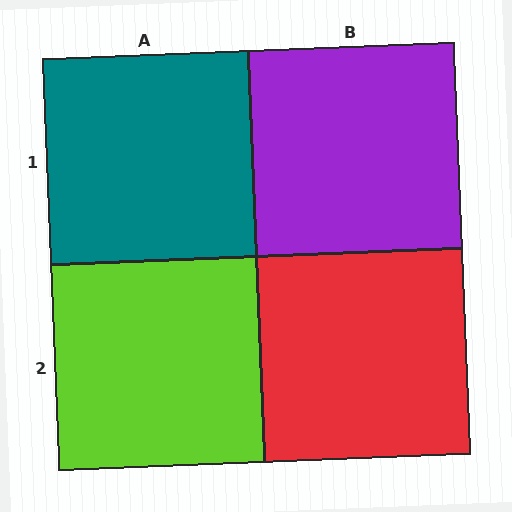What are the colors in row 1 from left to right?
Teal, purple.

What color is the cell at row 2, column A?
Lime.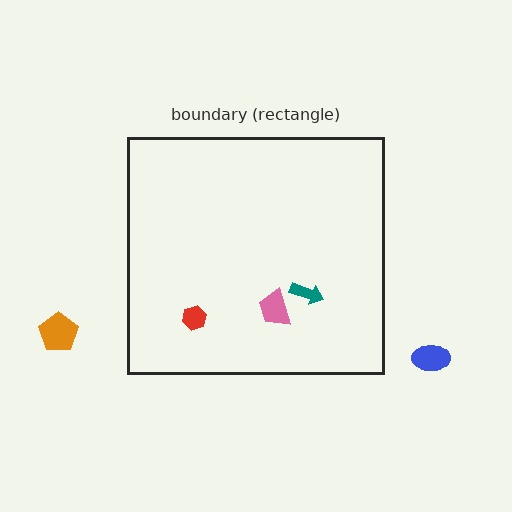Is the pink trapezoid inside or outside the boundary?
Inside.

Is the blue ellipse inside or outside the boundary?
Outside.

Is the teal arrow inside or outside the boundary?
Inside.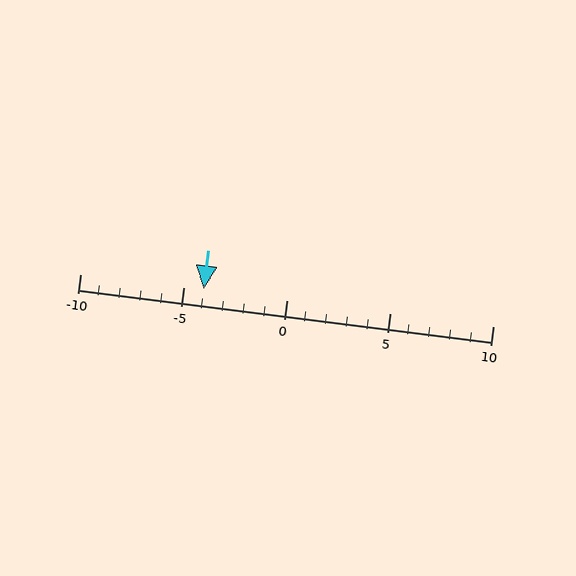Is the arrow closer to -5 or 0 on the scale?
The arrow is closer to -5.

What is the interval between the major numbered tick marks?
The major tick marks are spaced 5 units apart.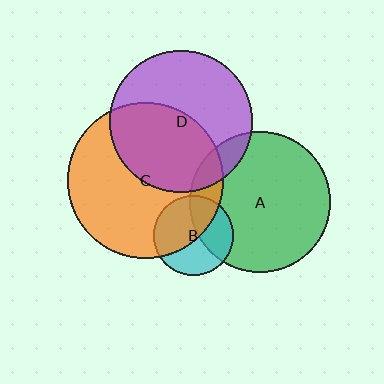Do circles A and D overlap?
Yes.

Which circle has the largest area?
Circle C (orange).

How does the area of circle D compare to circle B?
Approximately 3.2 times.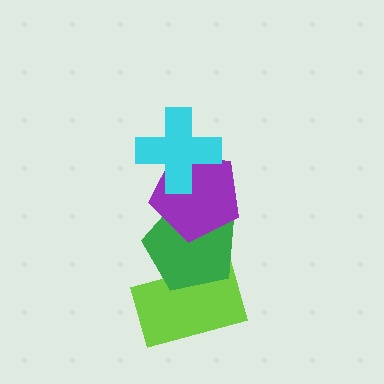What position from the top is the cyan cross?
The cyan cross is 1st from the top.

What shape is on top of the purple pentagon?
The cyan cross is on top of the purple pentagon.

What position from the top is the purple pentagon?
The purple pentagon is 2nd from the top.